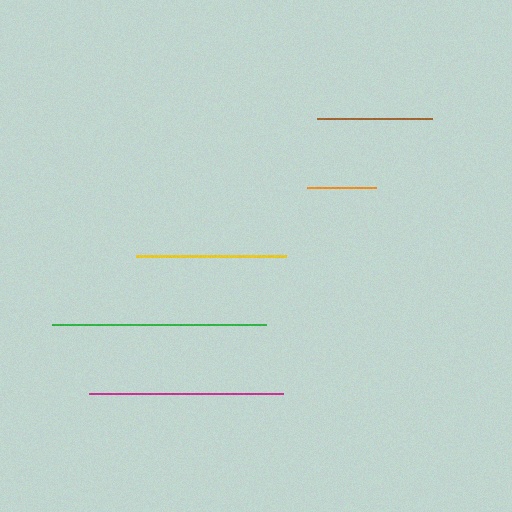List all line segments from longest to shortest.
From longest to shortest: green, magenta, yellow, brown, orange.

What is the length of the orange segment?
The orange segment is approximately 70 pixels long.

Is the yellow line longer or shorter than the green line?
The green line is longer than the yellow line.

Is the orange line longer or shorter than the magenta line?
The magenta line is longer than the orange line.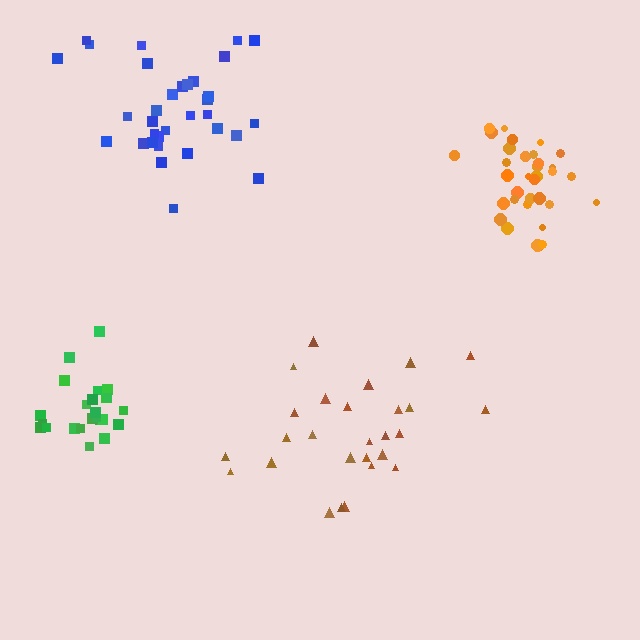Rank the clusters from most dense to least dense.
green, orange, blue, brown.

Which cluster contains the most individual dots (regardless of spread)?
Orange (34).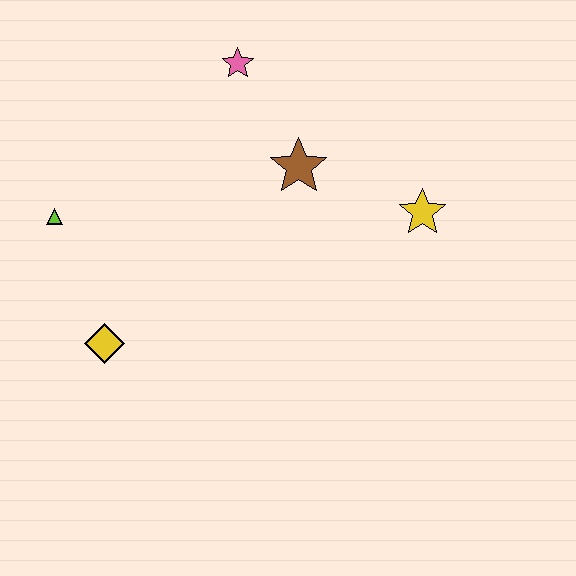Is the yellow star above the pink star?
No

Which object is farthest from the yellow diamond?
The yellow star is farthest from the yellow diamond.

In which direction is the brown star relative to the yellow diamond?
The brown star is to the right of the yellow diamond.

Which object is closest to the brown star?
The pink star is closest to the brown star.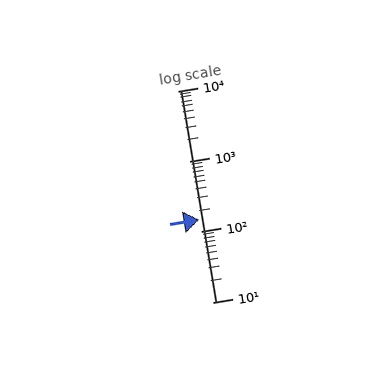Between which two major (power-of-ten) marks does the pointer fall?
The pointer is between 100 and 1000.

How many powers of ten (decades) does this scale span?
The scale spans 3 decades, from 10 to 10000.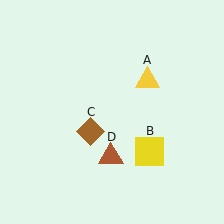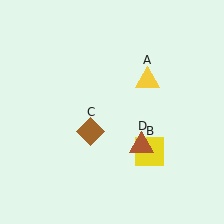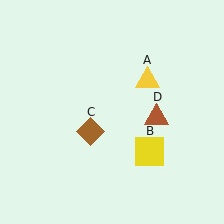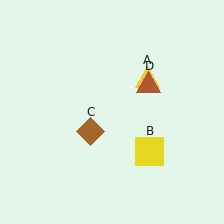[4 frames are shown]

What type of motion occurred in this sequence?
The brown triangle (object D) rotated counterclockwise around the center of the scene.